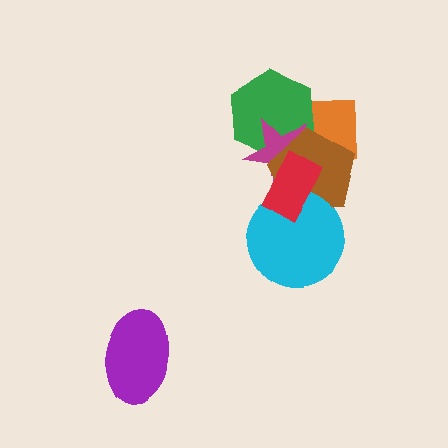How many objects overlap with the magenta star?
4 objects overlap with the magenta star.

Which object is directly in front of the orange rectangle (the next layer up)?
The green hexagon is directly in front of the orange rectangle.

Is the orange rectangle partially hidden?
Yes, it is partially covered by another shape.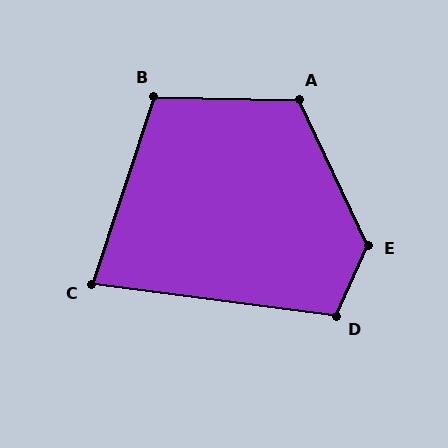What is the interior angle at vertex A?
Approximately 116 degrees (obtuse).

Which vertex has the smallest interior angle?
C, at approximately 79 degrees.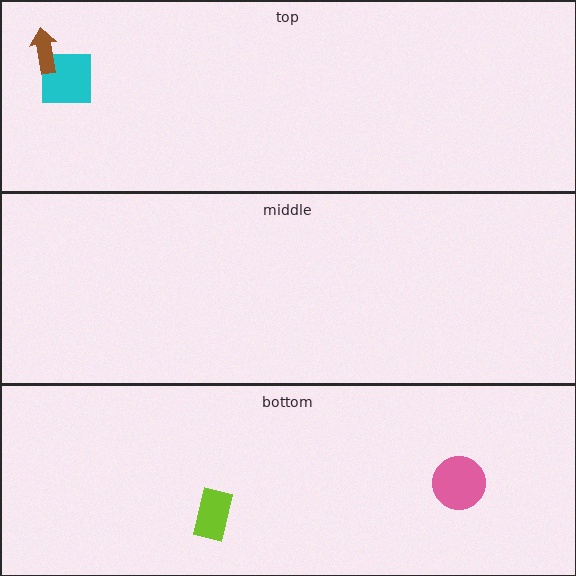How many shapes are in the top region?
2.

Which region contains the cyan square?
The top region.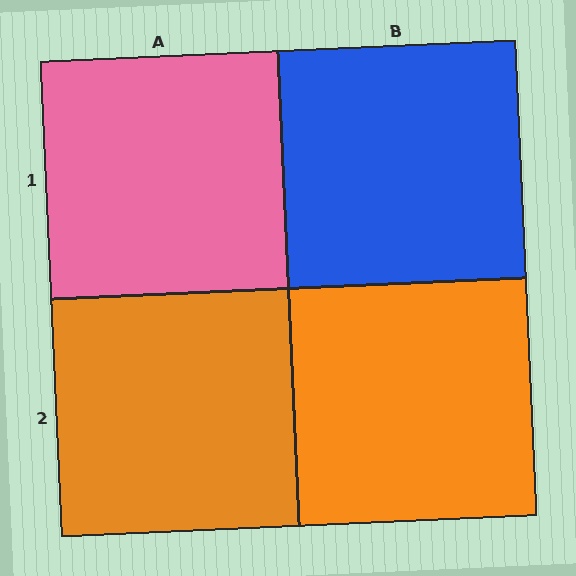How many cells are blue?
1 cell is blue.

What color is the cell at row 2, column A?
Orange.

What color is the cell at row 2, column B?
Orange.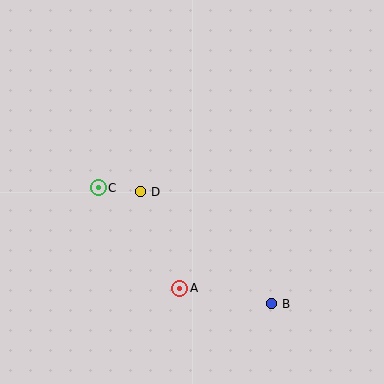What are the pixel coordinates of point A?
Point A is at (180, 288).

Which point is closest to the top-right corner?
Point D is closest to the top-right corner.